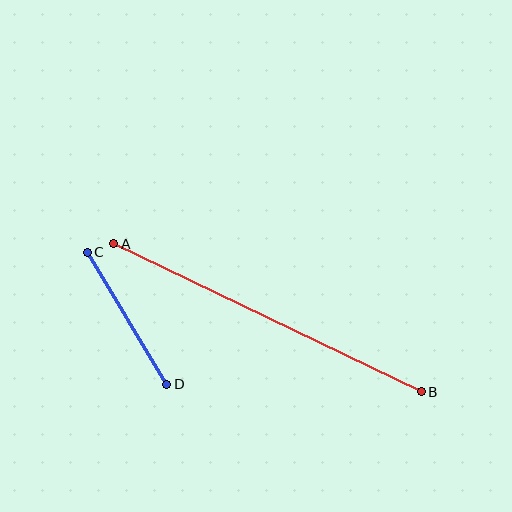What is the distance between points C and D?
The distance is approximately 154 pixels.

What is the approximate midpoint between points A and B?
The midpoint is at approximately (267, 318) pixels.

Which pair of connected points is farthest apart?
Points A and B are farthest apart.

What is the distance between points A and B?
The distance is approximately 342 pixels.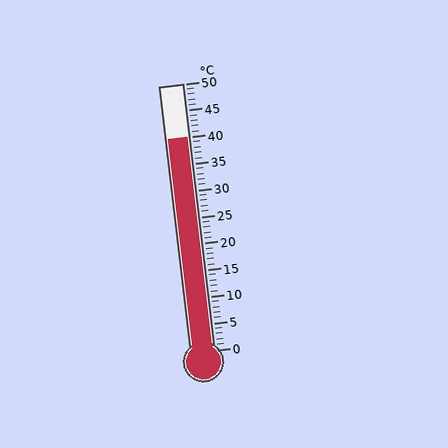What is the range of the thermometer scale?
The thermometer scale ranges from 0°C to 50°C.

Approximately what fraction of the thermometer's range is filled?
The thermometer is filled to approximately 80% of its range.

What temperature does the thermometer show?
The thermometer shows approximately 40°C.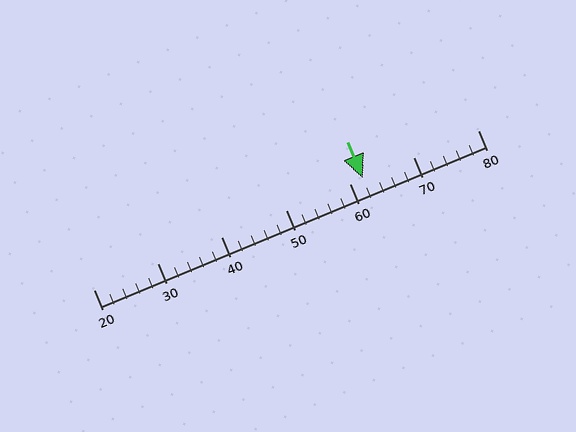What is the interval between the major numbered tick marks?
The major tick marks are spaced 10 units apart.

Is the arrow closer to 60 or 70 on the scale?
The arrow is closer to 60.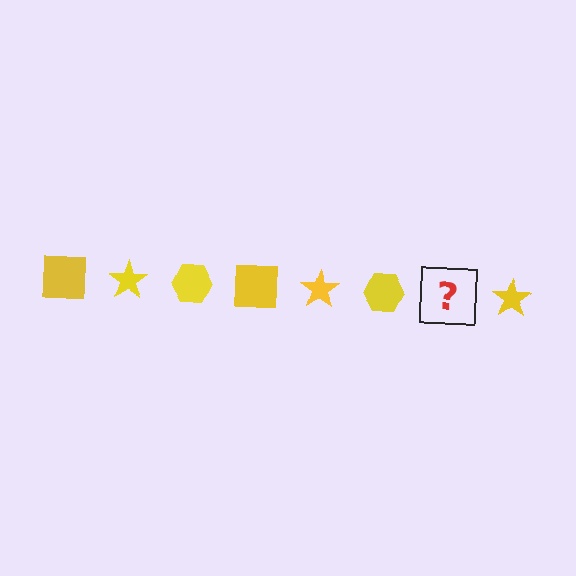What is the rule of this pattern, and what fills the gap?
The rule is that the pattern cycles through square, star, hexagon shapes in yellow. The gap should be filled with a yellow square.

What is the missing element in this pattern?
The missing element is a yellow square.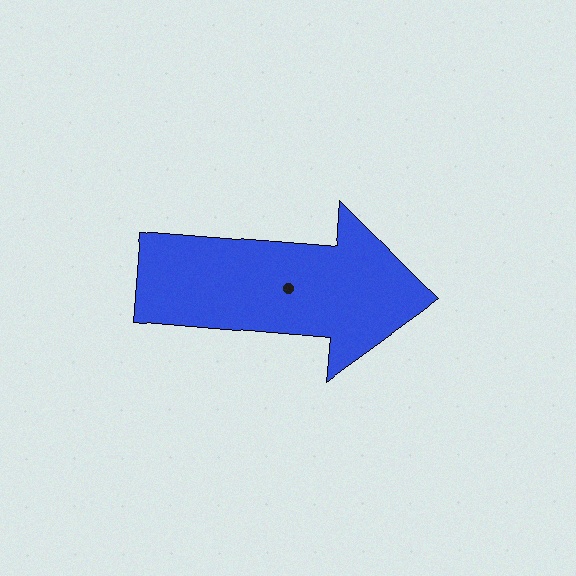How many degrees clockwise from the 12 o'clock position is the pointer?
Approximately 95 degrees.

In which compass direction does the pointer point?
East.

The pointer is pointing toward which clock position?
Roughly 3 o'clock.